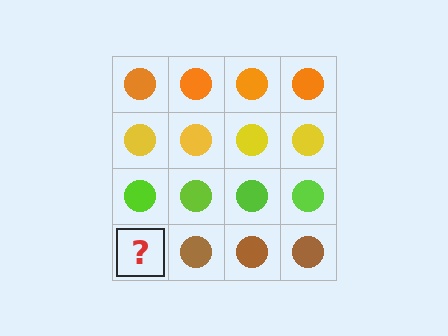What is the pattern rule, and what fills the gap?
The rule is that each row has a consistent color. The gap should be filled with a brown circle.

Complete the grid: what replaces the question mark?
The question mark should be replaced with a brown circle.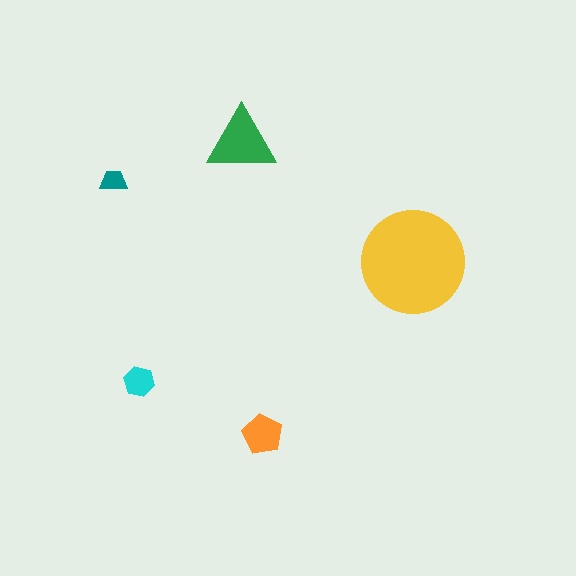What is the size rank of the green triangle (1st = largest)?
2nd.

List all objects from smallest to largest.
The teal trapezoid, the cyan hexagon, the orange pentagon, the green triangle, the yellow circle.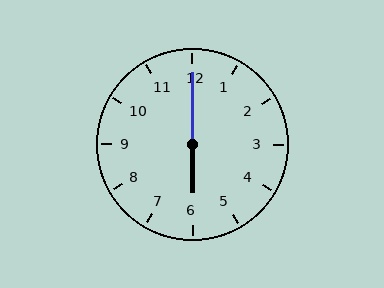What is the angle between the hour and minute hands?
Approximately 180 degrees.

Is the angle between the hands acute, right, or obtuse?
It is obtuse.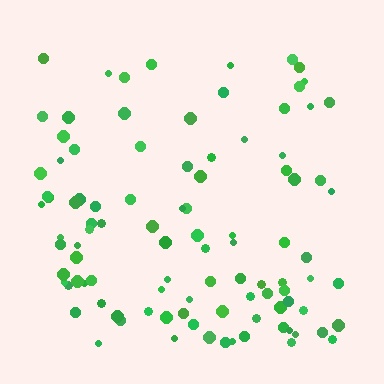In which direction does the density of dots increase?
From top to bottom, with the bottom side densest.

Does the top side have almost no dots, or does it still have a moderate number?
Still a moderate number, just noticeably fewer than the bottom.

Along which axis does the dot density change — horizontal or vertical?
Vertical.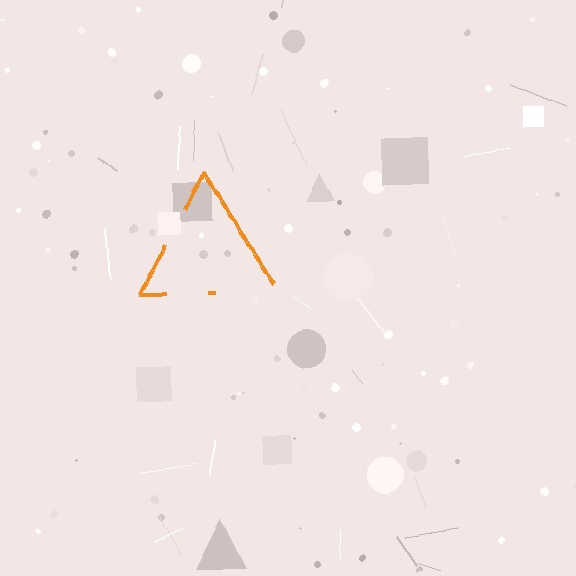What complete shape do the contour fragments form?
The contour fragments form a triangle.